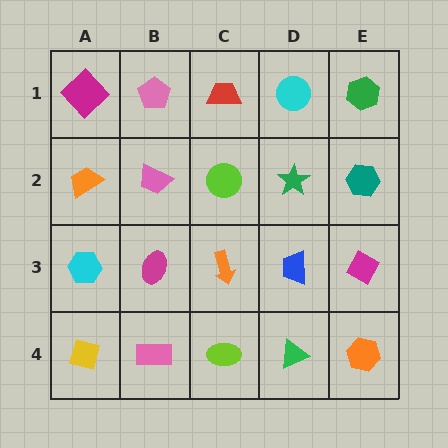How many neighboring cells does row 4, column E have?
2.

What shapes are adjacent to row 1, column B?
A pink trapezoid (row 2, column B), a magenta diamond (row 1, column A), a red trapezoid (row 1, column C).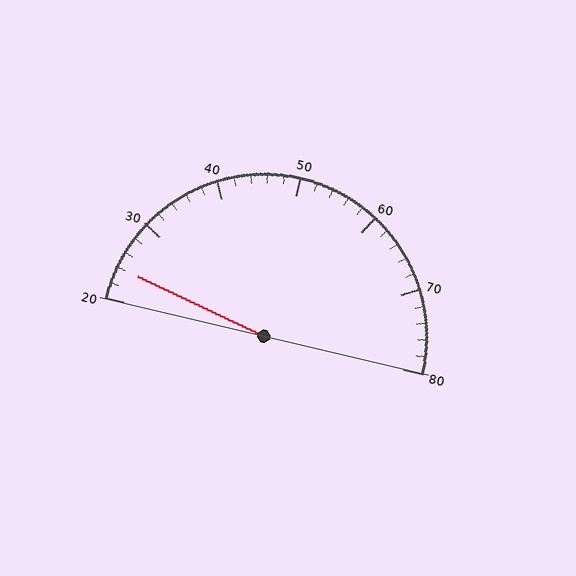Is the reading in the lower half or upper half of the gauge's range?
The reading is in the lower half of the range (20 to 80).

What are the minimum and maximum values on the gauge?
The gauge ranges from 20 to 80.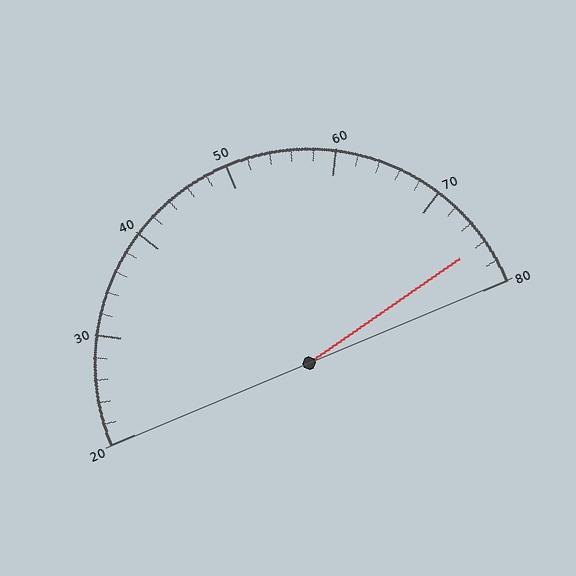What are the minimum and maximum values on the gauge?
The gauge ranges from 20 to 80.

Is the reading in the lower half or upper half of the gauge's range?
The reading is in the upper half of the range (20 to 80).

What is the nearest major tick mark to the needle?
The nearest major tick mark is 80.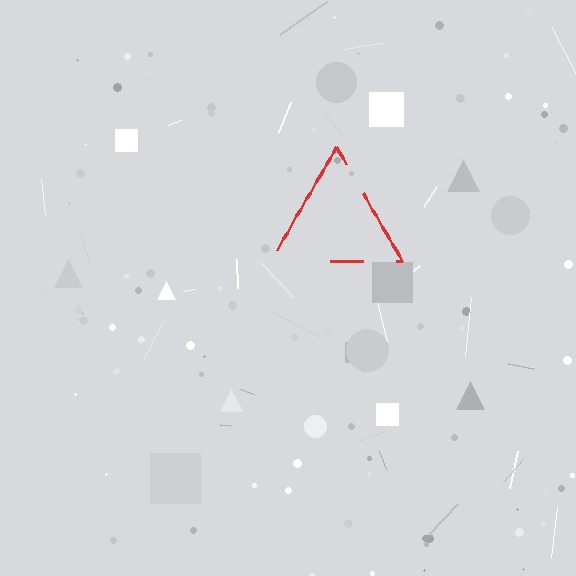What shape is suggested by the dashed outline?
The dashed outline suggests a triangle.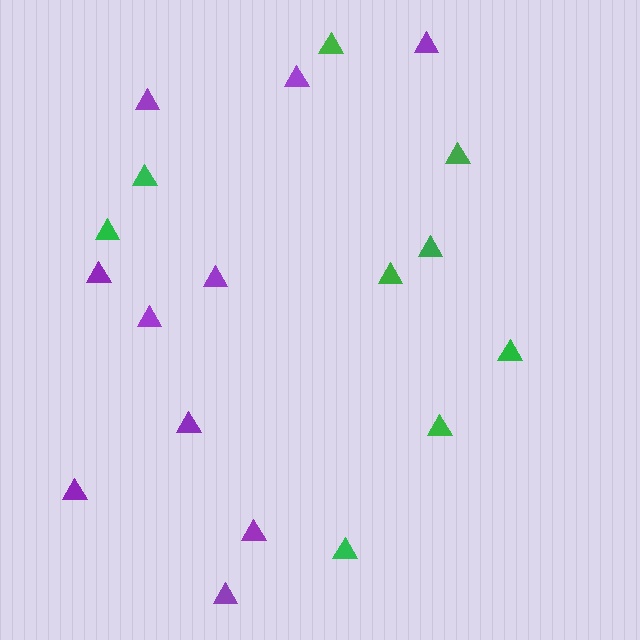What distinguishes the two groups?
There are 2 groups: one group of green triangles (9) and one group of purple triangles (10).